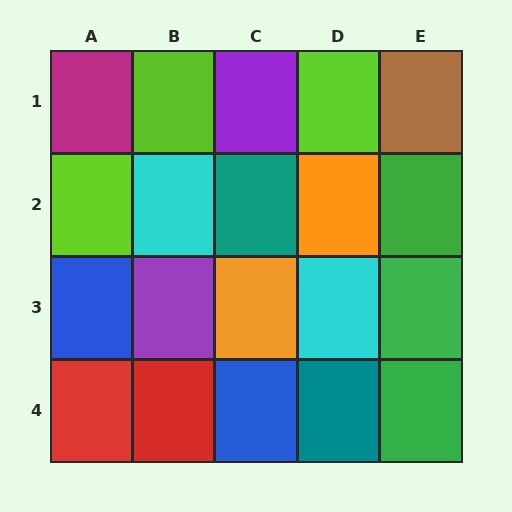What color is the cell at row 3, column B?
Purple.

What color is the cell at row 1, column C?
Purple.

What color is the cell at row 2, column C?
Teal.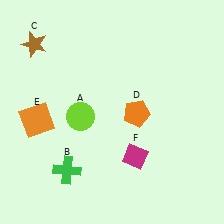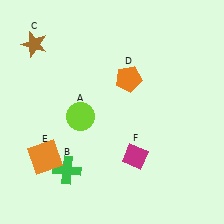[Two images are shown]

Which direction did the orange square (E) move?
The orange square (E) moved down.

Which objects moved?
The objects that moved are: the orange pentagon (D), the orange square (E).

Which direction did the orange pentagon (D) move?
The orange pentagon (D) moved up.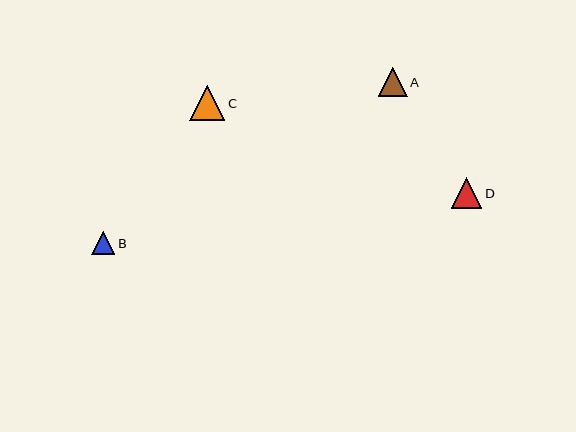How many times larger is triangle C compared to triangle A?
Triangle C is approximately 1.2 times the size of triangle A.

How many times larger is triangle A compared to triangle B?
Triangle A is approximately 1.2 times the size of triangle B.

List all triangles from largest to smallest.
From largest to smallest: C, D, A, B.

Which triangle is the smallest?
Triangle B is the smallest with a size of approximately 24 pixels.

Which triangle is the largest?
Triangle C is the largest with a size of approximately 35 pixels.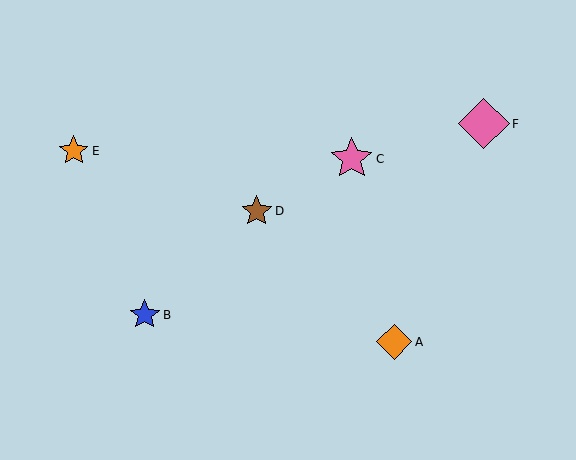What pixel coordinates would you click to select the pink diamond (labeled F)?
Click at (484, 124) to select the pink diamond F.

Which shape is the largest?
The pink diamond (labeled F) is the largest.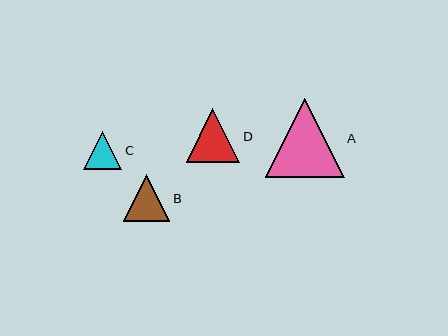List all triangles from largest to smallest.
From largest to smallest: A, D, B, C.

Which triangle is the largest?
Triangle A is the largest with a size of approximately 79 pixels.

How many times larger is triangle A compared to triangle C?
Triangle A is approximately 2.1 times the size of triangle C.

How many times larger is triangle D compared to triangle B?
Triangle D is approximately 1.2 times the size of triangle B.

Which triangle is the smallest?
Triangle C is the smallest with a size of approximately 38 pixels.